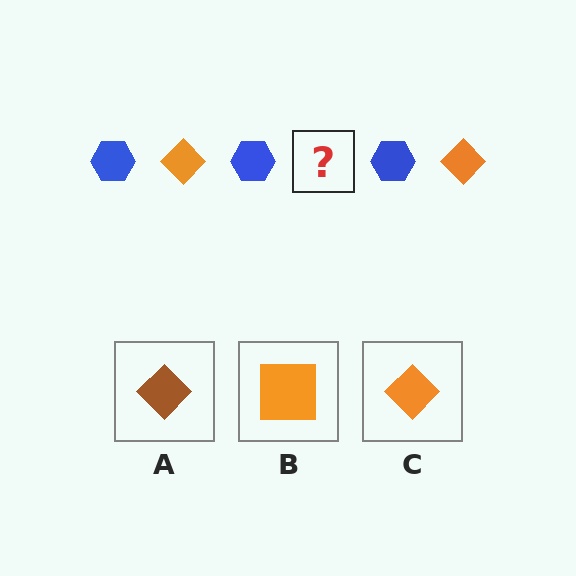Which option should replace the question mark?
Option C.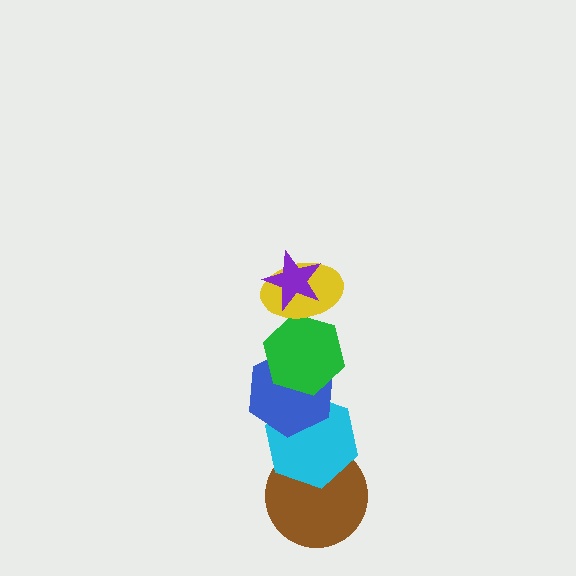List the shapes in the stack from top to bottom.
From top to bottom: the purple star, the yellow ellipse, the green hexagon, the blue hexagon, the cyan hexagon, the brown circle.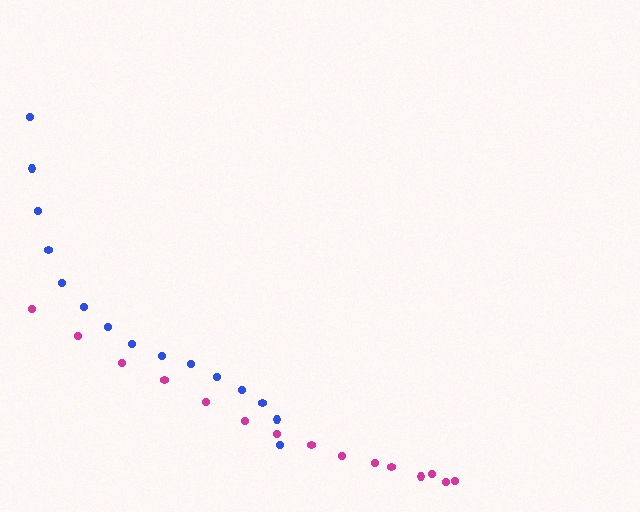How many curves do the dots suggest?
There are 2 distinct paths.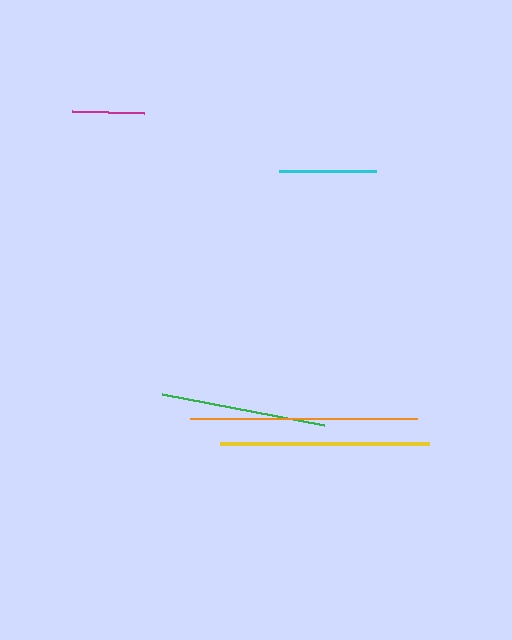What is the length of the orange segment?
The orange segment is approximately 227 pixels long.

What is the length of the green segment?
The green segment is approximately 165 pixels long.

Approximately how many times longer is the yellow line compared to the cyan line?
The yellow line is approximately 2.1 times the length of the cyan line.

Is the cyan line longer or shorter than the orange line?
The orange line is longer than the cyan line.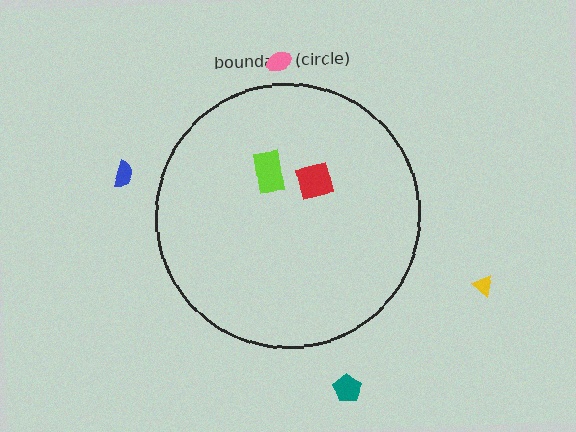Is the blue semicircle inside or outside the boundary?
Outside.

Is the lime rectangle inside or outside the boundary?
Inside.